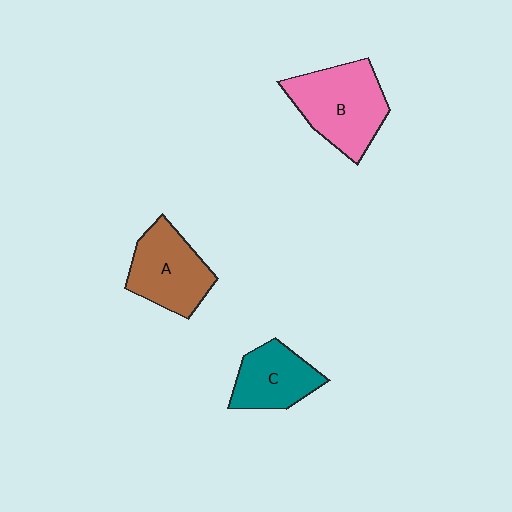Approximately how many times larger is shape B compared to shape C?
Approximately 1.5 times.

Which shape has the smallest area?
Shape C (teal).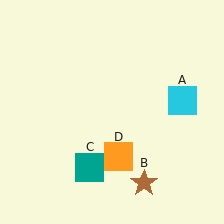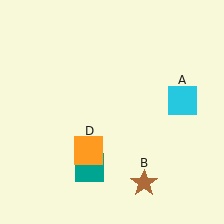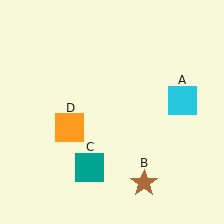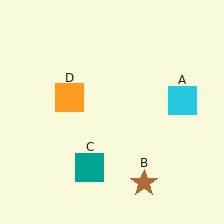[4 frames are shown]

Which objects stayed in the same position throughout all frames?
Cyan square (object A) and brown star (object B) and teal square (object C) remained stationary.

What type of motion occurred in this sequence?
The orange square (object D) rotated clockwise around the center of the scene.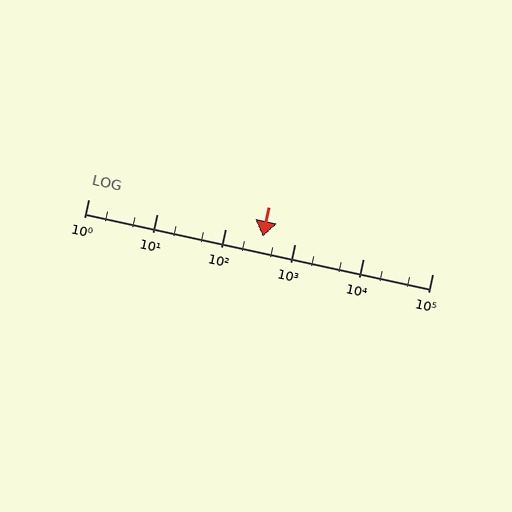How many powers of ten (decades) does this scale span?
The scale spans 5 decades, from 1 to 100000.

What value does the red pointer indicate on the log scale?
The pointer indicates approximately 340.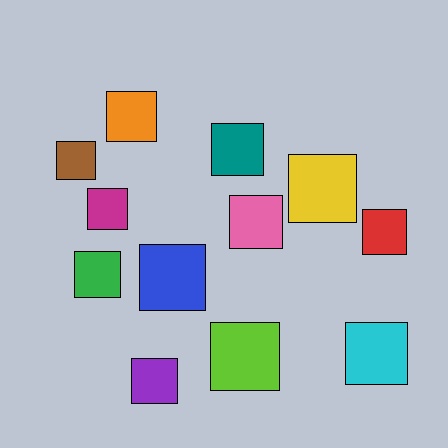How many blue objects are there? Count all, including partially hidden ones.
There is 1 blue object.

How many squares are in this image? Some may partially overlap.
There are 12 squares.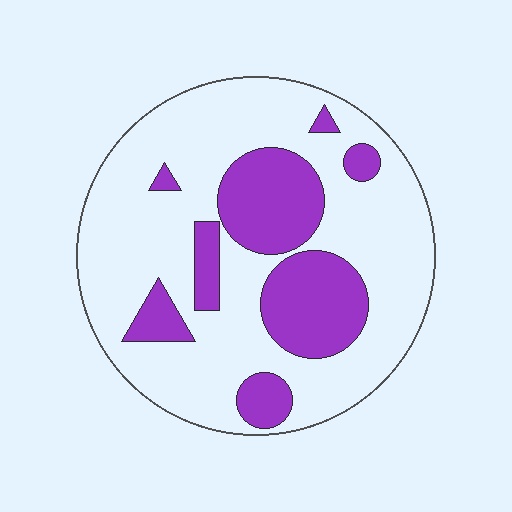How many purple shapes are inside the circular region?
8.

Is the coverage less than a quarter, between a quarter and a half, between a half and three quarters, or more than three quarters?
Between a quarter and a half.